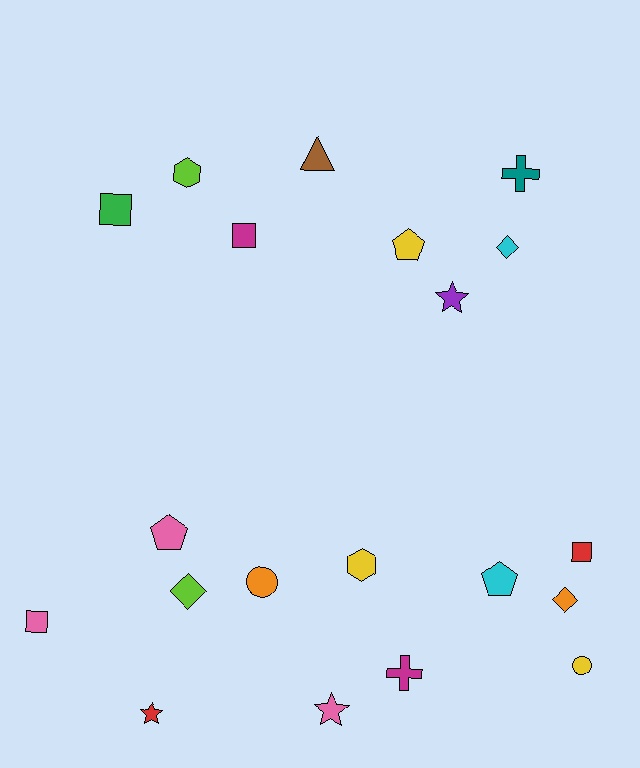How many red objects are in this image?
There are 2 red objects.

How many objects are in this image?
There are 20 objects.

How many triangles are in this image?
There is 1 triangle.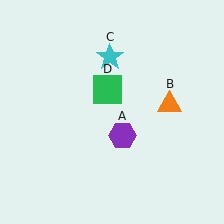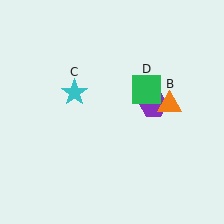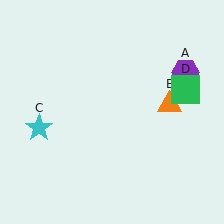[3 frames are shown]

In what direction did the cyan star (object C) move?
The cyan star (object C) moved down and to the left.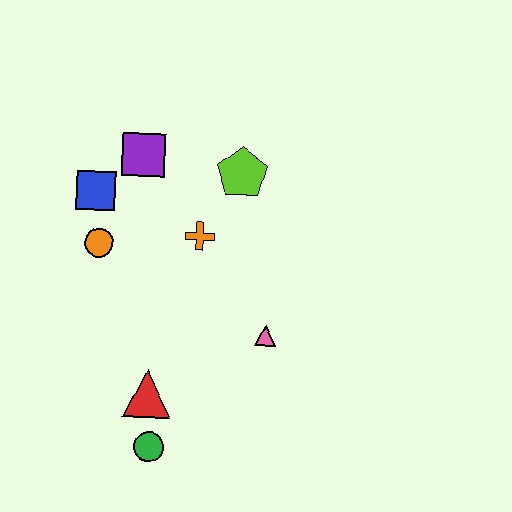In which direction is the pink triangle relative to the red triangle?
The pink triangle is to the right of the red triangle.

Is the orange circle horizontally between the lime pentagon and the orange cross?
No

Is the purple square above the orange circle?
Yes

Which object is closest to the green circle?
The red triangle is closest to the green circle.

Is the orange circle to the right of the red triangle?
No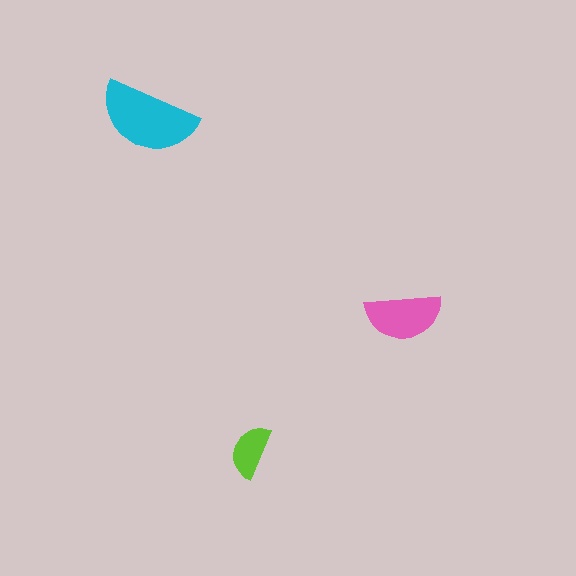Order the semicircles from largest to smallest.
the cyan one, the pink one, the lime one.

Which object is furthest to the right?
The pink semicircle is rightmost.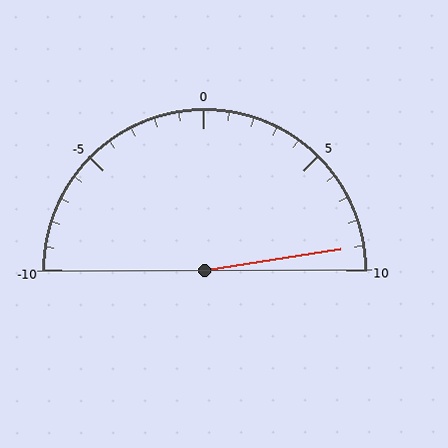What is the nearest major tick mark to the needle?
The nearest major tick mark is 10.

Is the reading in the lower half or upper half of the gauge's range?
The reading is in the upper half of the range (-10 to 10).